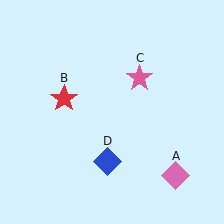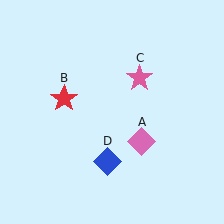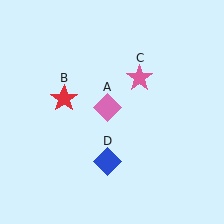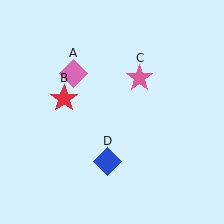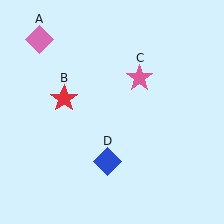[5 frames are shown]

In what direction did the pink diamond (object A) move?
The pink diamond (object A) moved up and to the left.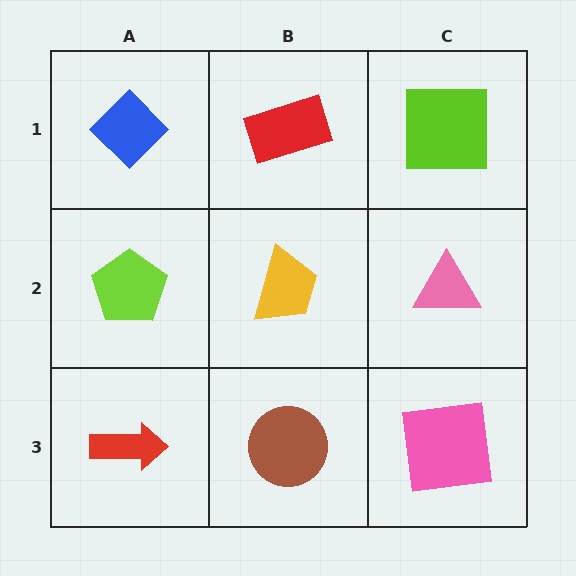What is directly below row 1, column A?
A lime pentagon.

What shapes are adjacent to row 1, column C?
A pink triangle (row 2, column C), a red rectangle (row 1, column B).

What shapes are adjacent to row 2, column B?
A red rectangle (row 1, column B), a brown circle (row 3, column B), a lime pentagon (row 2, column A), a pink triangle (row 2, column C).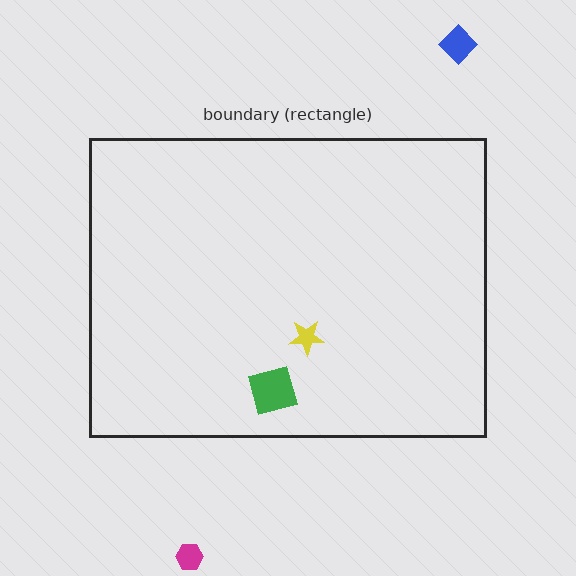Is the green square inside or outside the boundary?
Inside.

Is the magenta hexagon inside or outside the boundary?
Outside.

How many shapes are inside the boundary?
2 inside, 2 outside.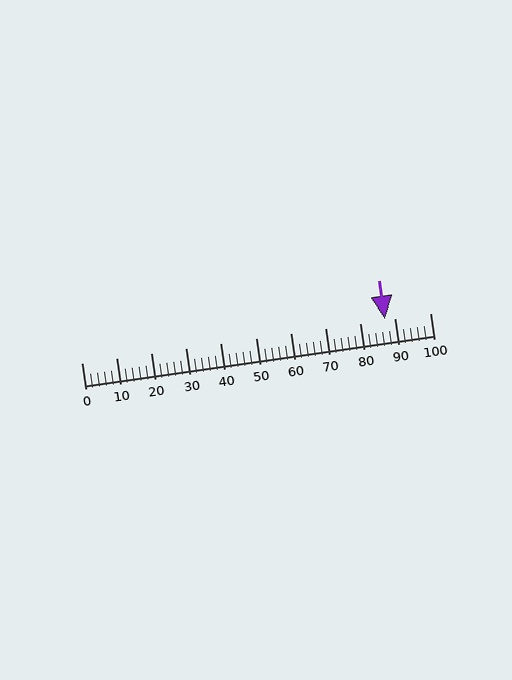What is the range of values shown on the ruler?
The ruler shows values from 0 to 100.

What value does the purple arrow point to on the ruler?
The purple arrow points to approximately 87.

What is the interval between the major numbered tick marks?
The major tick marks are spaced 10 units apart.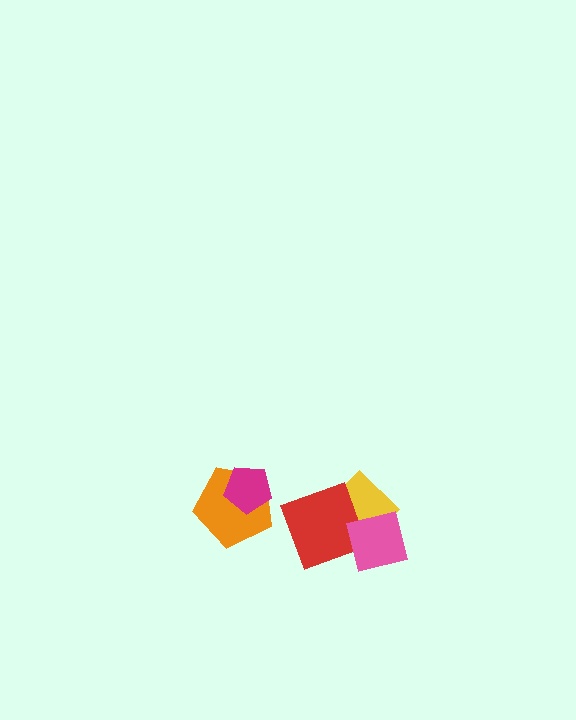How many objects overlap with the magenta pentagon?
1 object overlaps with the magenta pentagon.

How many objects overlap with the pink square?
2 objects overlap with the pink square.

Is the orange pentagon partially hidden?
Yes, it is partially covered by another shape.